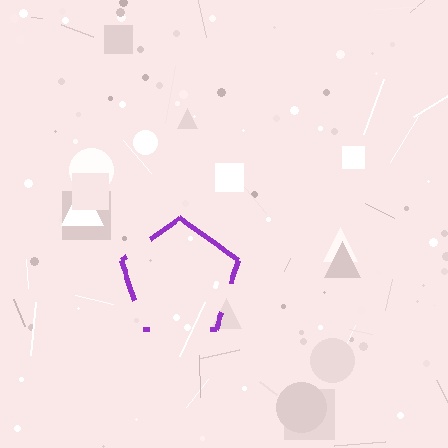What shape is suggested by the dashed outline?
The dashed outline suggests a pentagon.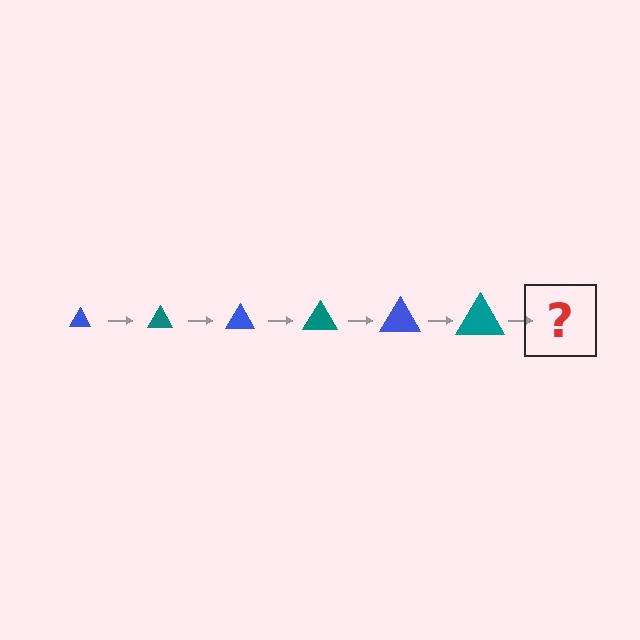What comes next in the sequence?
The next element should be a blue triangle, larger than the previous one.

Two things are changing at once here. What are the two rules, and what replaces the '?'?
The two rules are that the triangle grows larger each step and the color cycles through blue and teal. The '?' should be a blue triangle, larger than the previous one.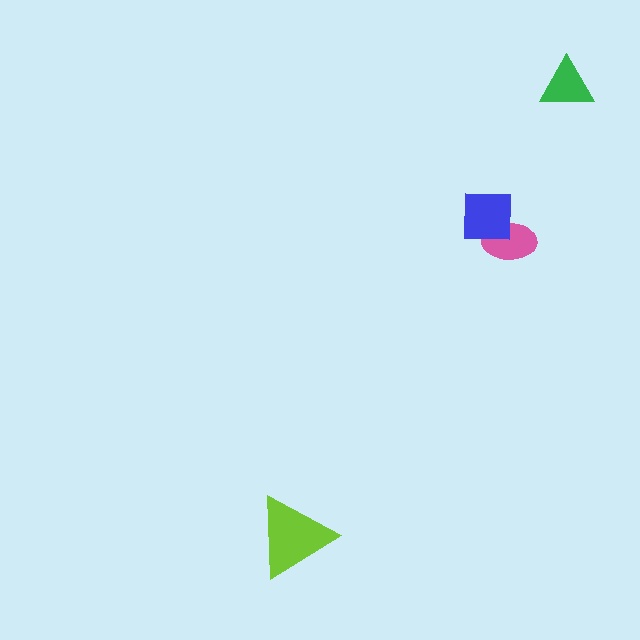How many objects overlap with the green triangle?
0 objects overlap with the green triangle.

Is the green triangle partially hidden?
No, no other shape covers it.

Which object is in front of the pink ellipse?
The blue square is in front of the pink ellipse.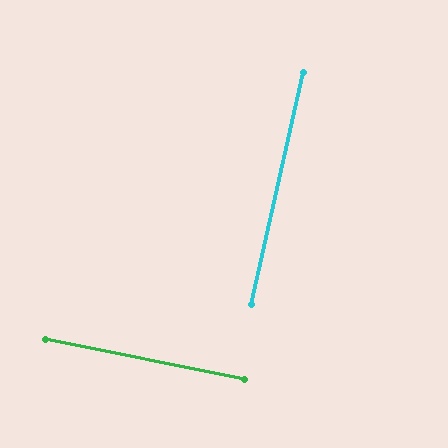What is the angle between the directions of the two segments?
Approximately 89 degrees.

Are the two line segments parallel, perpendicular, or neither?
Perpendicular — they meet at approximately 89°.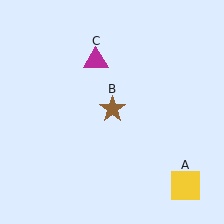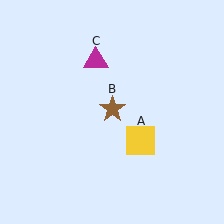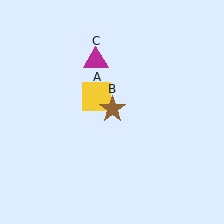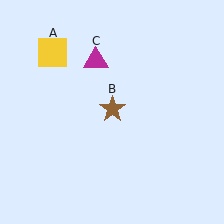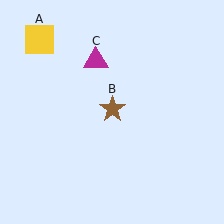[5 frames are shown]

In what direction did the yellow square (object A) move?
The yellow square (object A) moved up and to the left.